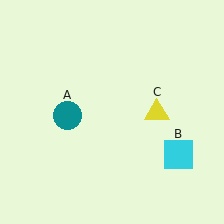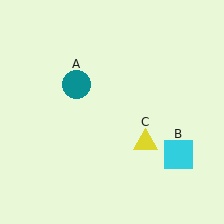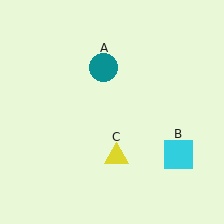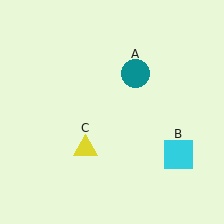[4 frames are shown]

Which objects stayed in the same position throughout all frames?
Cyan square (object B) remained stationary.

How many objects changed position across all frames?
2 objects changed position: teal circle (object A), yellow triangle (object C).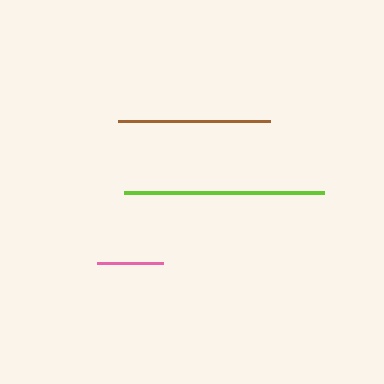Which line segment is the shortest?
The pink line is the shortest at approximately 65 pixels.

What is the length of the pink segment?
The pink segment is approximately 65 pixels long.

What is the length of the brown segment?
The brown segment is approximately 152 pixels long.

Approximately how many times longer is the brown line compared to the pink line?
The brown line is approximately 2.3 times the length of the pink line.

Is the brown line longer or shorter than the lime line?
The lime line is longer than the brown line.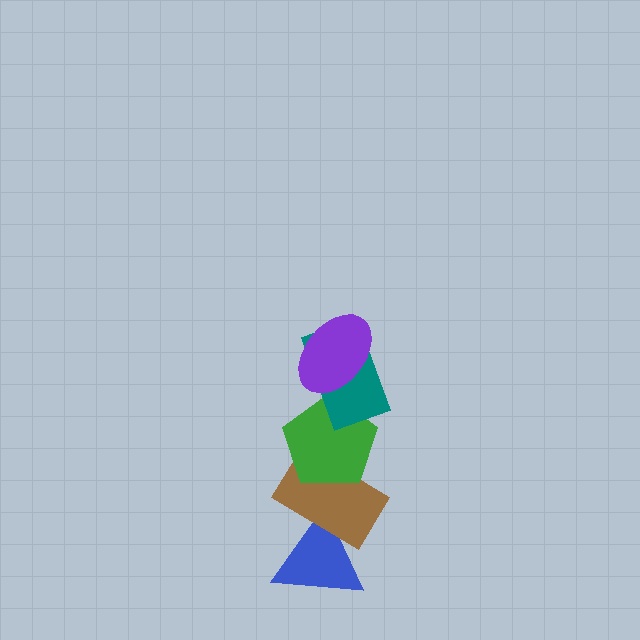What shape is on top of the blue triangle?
The brown rectangle is on top of the blue triangle.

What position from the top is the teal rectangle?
The teal rectangle is 2nd from the top.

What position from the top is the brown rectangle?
The brown rectangle is 4th from the top.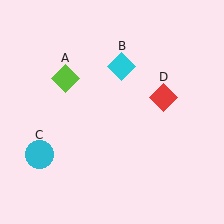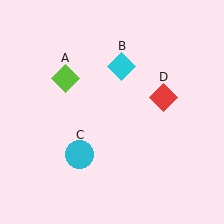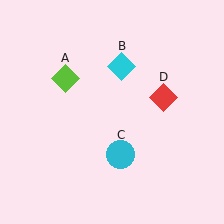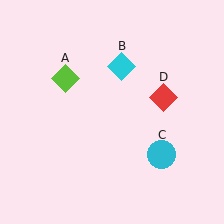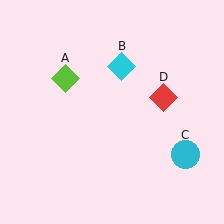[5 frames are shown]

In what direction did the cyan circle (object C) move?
The cyan circle (object C) moved right.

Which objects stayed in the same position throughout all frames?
Lime diamond (object A) and cyan diamond (object B) and red diamond (object D) remained stationary.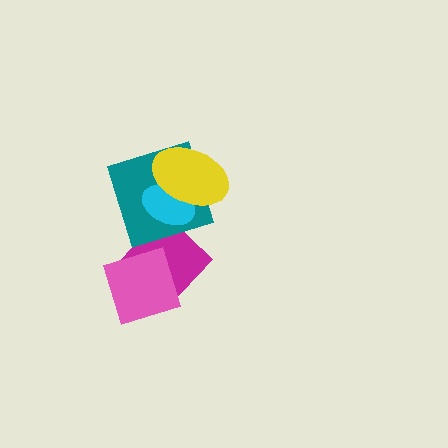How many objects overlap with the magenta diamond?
3 objects overlap with the magenta diamond.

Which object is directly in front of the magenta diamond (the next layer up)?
The pink diamond is directly in front of the magenta diamond.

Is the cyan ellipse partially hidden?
Yes, it is partially covered by another shape.